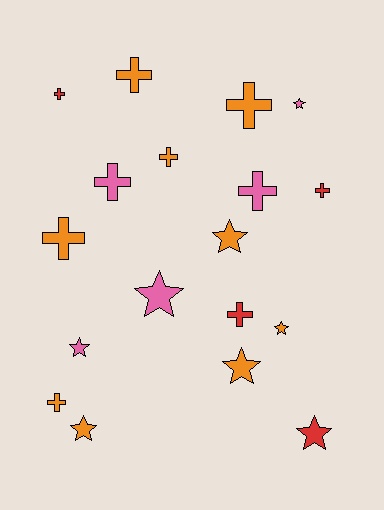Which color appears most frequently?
Orange, with 9 objects.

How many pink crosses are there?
There are 2 pink crosses.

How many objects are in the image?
There are 18 objects.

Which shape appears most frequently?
Cross, with 10 objects.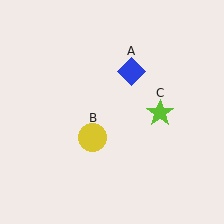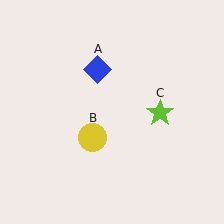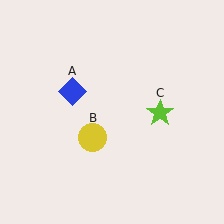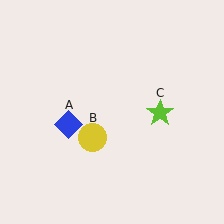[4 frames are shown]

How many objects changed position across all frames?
1 object changed position: blue diamond (object A).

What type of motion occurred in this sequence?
The blue diamond (object A) rotated counterclockwise around the center of the scene.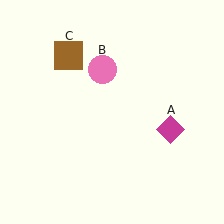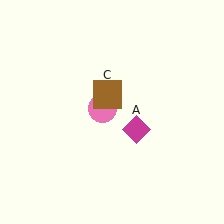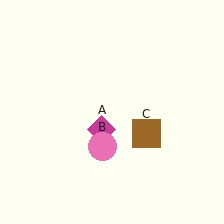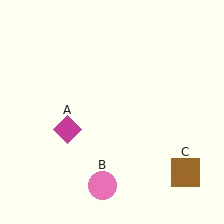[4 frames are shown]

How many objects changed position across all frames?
3 objects changed position: magenta diamond (object A), pink circle (object B), brown square (object C).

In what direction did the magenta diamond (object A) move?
The magenta diamond (object A) moved left.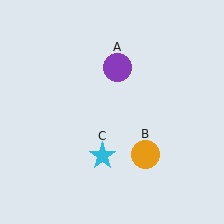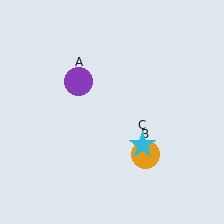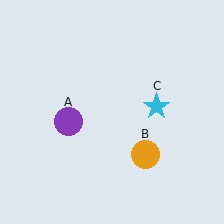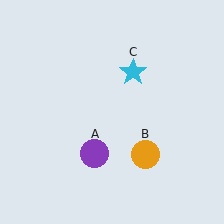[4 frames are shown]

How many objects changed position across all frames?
2 objects changed position: purple circle (object A), cyan star (object C).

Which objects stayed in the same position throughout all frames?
Orange circle (object B) remained stationary.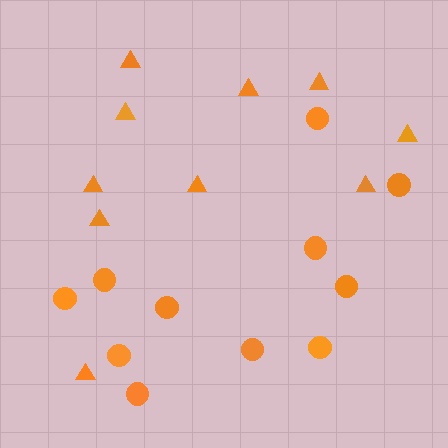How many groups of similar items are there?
There are 2 groups: one group of circles (11) and one group of triangles (10).